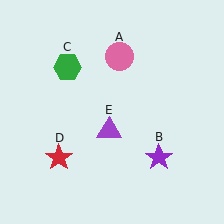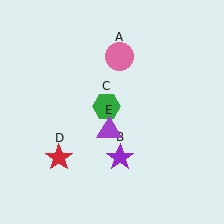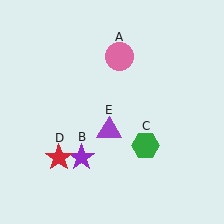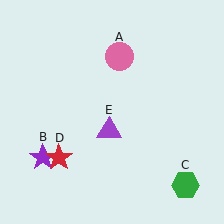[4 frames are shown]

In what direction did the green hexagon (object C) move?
The green hexagon (object C) moved down and to the right.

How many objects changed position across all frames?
2 objects changed position: purple star (object B), green hexagon (object C).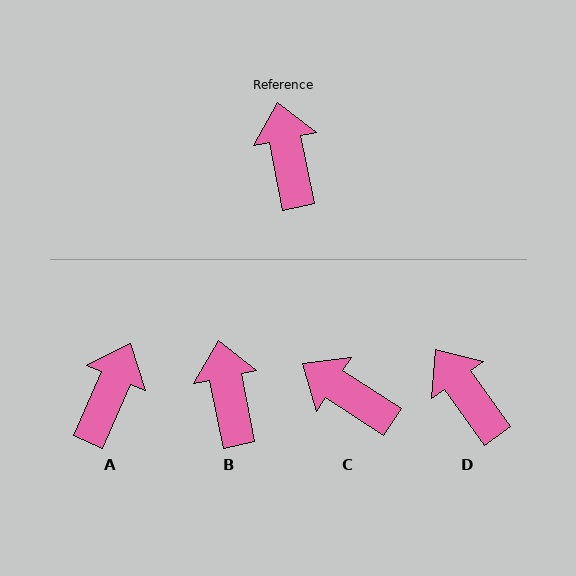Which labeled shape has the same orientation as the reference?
B.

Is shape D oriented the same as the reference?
No, it is off by about 24 degrees.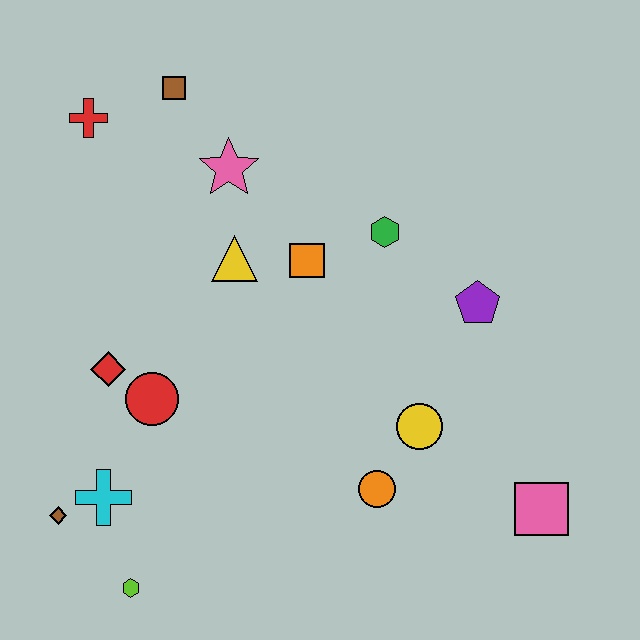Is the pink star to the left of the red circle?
No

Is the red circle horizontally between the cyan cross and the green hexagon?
Yes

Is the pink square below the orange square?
Yes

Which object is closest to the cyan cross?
The brown diamond is closest to the cyan cross.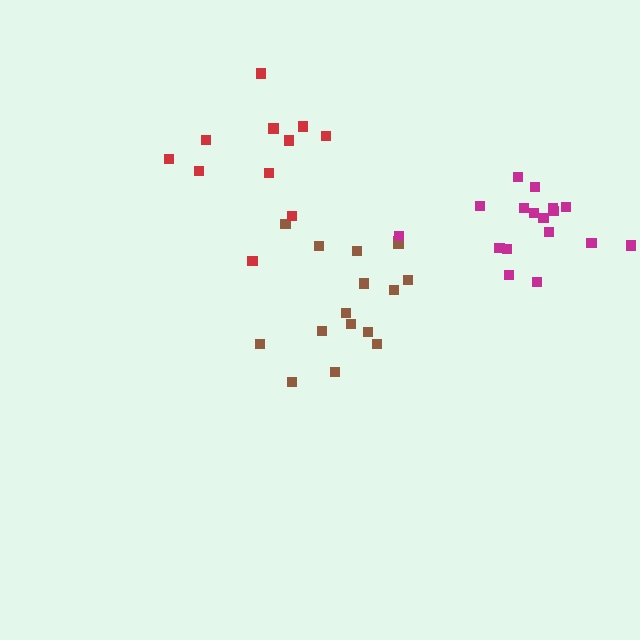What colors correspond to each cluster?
The clusters are colored: brown, magenta, red.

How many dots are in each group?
Group 1: 16 dots, Group 2: 17 dots, Group 3: 11 dots (44 total).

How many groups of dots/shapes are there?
There are 3 groups.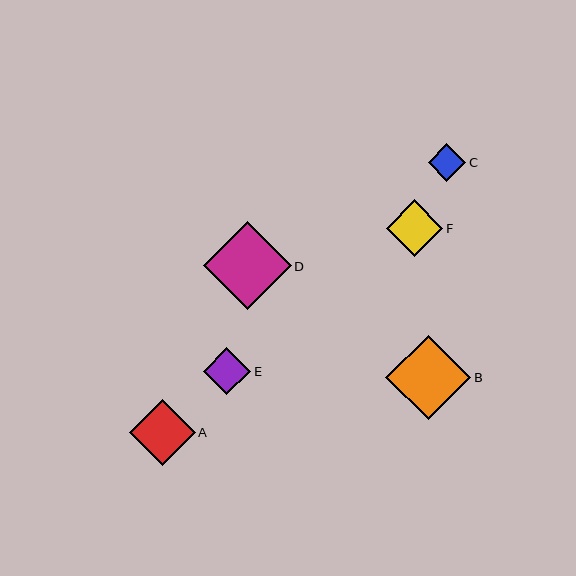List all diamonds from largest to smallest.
From largest to smallest: D, B, A, F, E, C.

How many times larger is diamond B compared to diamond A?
Diamond B is approximately 1.3 times the size of diamond A.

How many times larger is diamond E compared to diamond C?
Diamond E is approximately 1.3 times the size of diamond C.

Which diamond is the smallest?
Diamond C is the smallest with a size of approximately 37 pixels.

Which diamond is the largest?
Diamond D is the largest with a size of approximately 88 pixels.